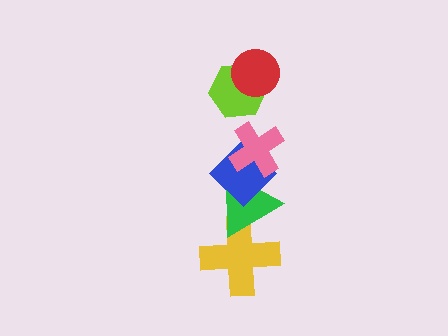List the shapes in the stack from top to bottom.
From top to bottom: the red circle, the lime hexagon, the pink cross, the blue diamond, the green triangle, the yellow cross.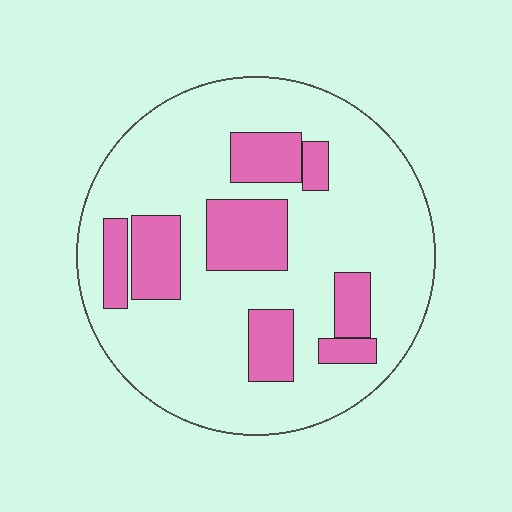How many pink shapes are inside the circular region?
8.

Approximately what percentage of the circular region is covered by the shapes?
Approximately 25%.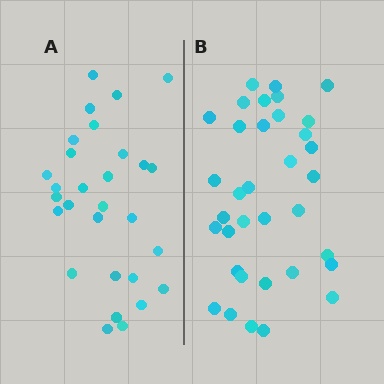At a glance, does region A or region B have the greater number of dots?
Region B (the right region) has more dots.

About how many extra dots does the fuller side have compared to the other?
Region B has about 6 more dots than region A.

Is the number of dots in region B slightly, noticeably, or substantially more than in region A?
Region B has only slightly more — the two regions are fairly close. The ratio is roughly 1.2 to 1.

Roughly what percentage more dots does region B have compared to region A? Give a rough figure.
About 20% more.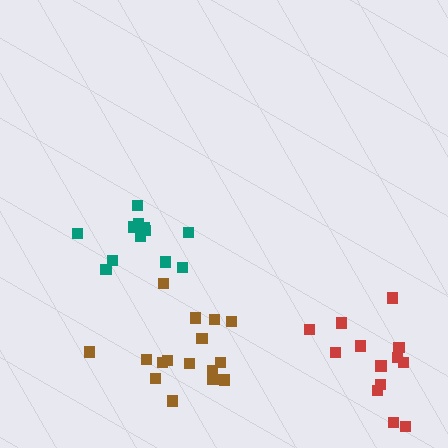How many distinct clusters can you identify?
There are 3 distinct clusters.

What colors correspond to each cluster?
The clusters are colored: red, teal, brown.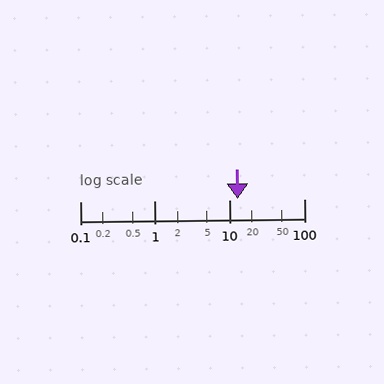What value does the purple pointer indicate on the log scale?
The pointer indicates approximately 13.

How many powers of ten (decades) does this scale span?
The scale spans 3 decades, from 0.1 to 100.